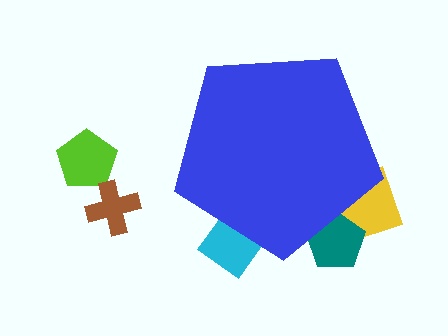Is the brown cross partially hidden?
No, the brown cross is fully visible.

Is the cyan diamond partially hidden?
Yes, the cyan diamond is partially hidden behind the blue pentagon.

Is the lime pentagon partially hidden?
No, the lime pentagon is fully visible.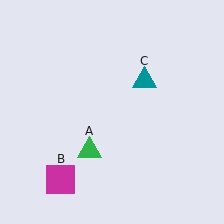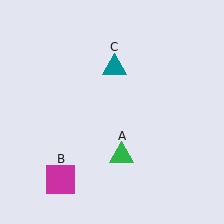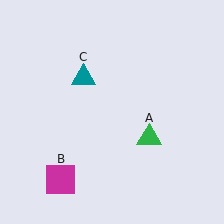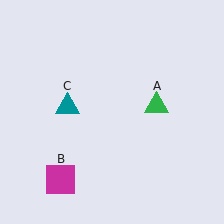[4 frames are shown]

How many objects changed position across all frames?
2 objects changed position: green triangle (object A), teal triangle (object C).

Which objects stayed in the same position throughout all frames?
Magenta square (object B) remained stationary.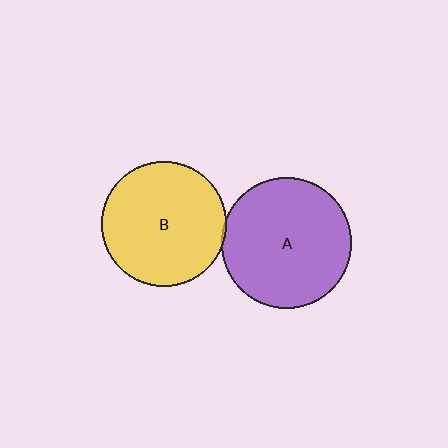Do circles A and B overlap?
Yes.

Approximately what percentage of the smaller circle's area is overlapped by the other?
Approximately 5%.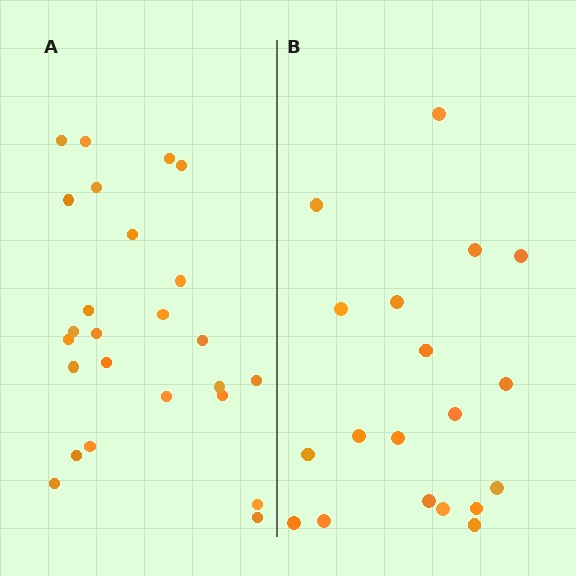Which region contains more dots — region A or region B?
Region A (the left region) has more dots.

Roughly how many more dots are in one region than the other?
Region A has about 6 more dots than region B.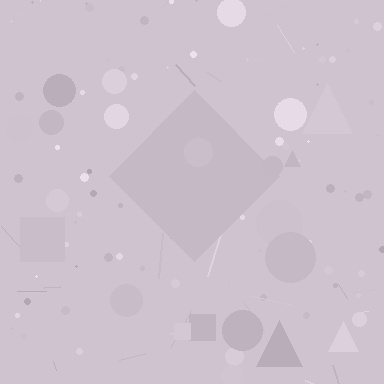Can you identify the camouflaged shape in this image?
The camouflaged shape is a diamond.